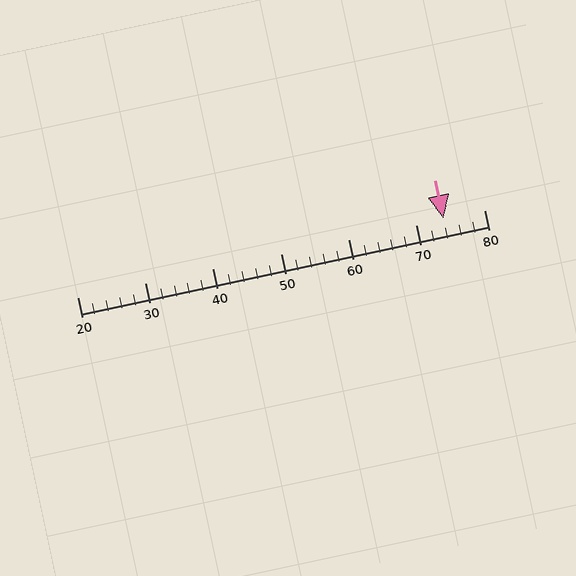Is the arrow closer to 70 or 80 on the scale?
The arrow is closer to 70.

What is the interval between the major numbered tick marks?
The major tick marks are spaced 10 units apart.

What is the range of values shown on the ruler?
The ruler shows values from 20 to 80.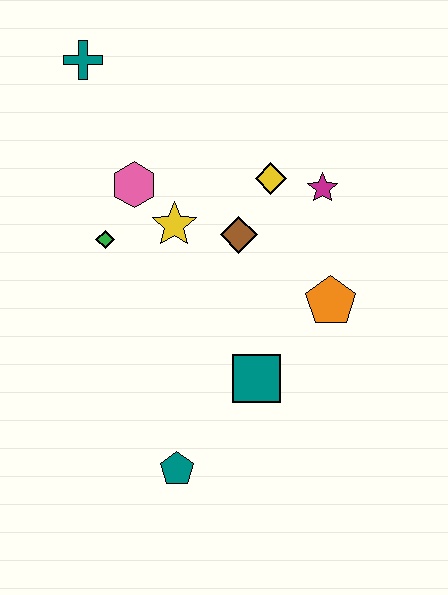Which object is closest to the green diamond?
The pink hexagon is closest to the green diamond.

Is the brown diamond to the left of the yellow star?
No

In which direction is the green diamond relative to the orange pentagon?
The green diamond is to the left of the orange pentagon.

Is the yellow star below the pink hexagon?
Yes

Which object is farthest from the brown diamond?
The teal pentagon is farthest from the brown diamond.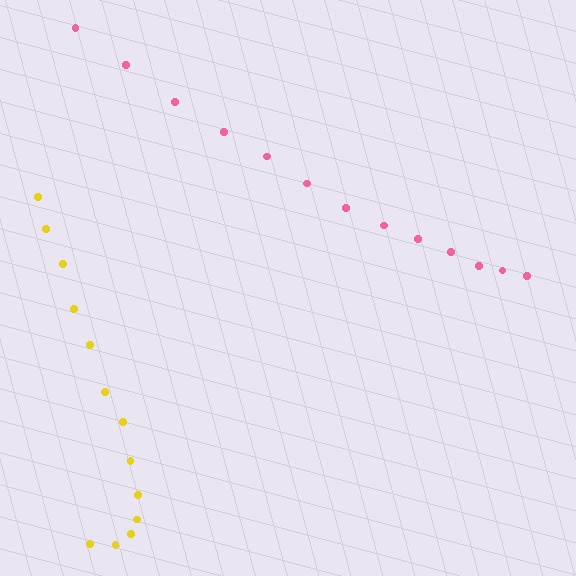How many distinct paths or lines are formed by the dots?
There are 2 distinct paths.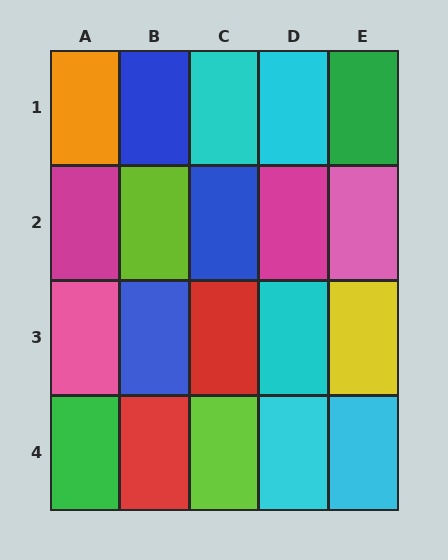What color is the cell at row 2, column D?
Magenta.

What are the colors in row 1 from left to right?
Orange, blue, cyan, cyan, green.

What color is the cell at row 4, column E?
Cyan.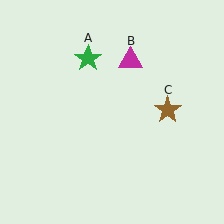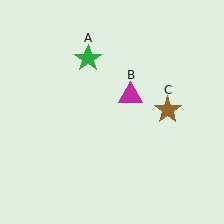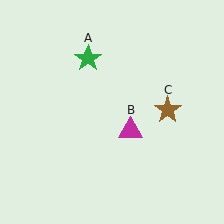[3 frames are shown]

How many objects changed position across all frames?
1 object changed position: magenta triangle (object B).